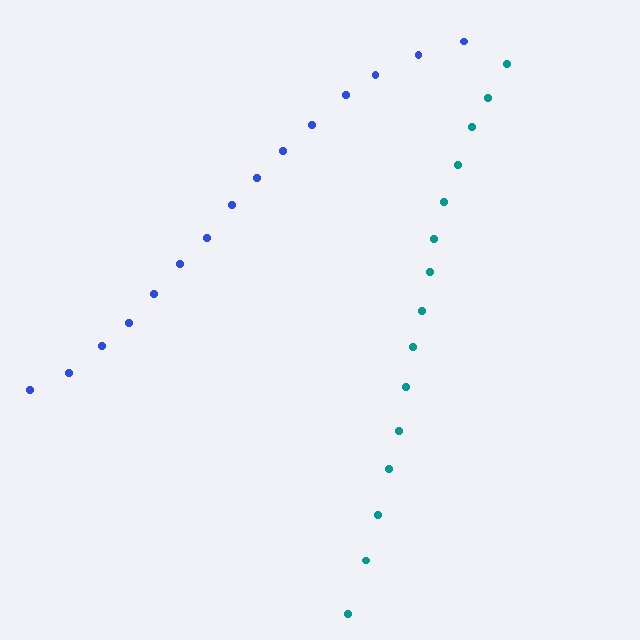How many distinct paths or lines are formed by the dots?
There are 2 distinct paths.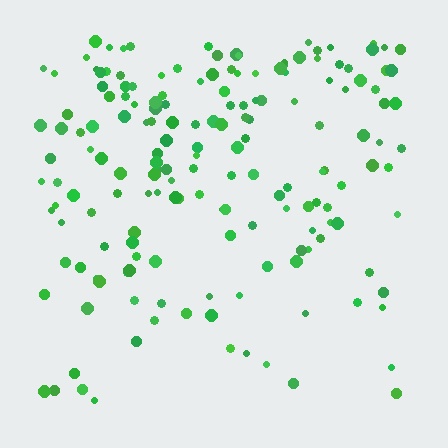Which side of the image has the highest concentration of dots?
The top.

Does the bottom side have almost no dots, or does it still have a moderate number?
Still a moderate number, just noticeably fewer than the top.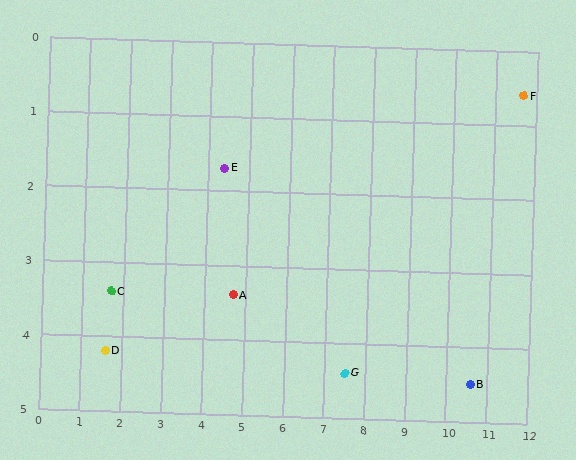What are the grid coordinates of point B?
Point B is at approximately (10.6, 4.5).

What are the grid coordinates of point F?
Point F is at approximately (11.7, 0.6).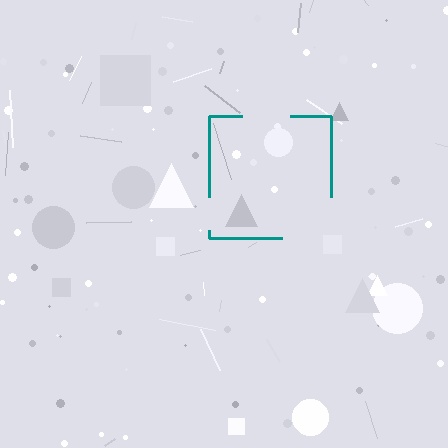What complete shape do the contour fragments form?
The contour fragments form a square.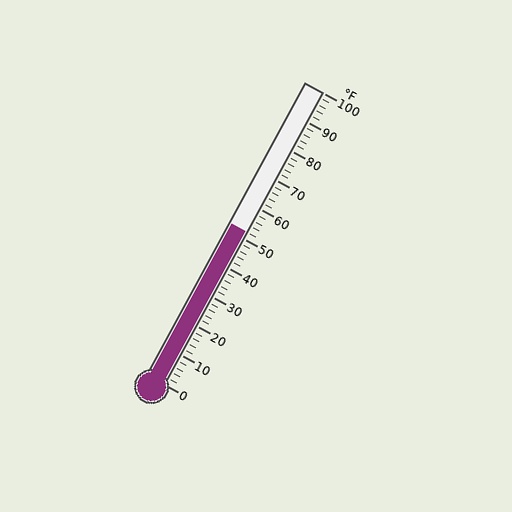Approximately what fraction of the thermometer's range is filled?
The thermometer is filled to approximately 50% of its range.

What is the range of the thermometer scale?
The thermometer scale ranges from 0°F to 100°F.